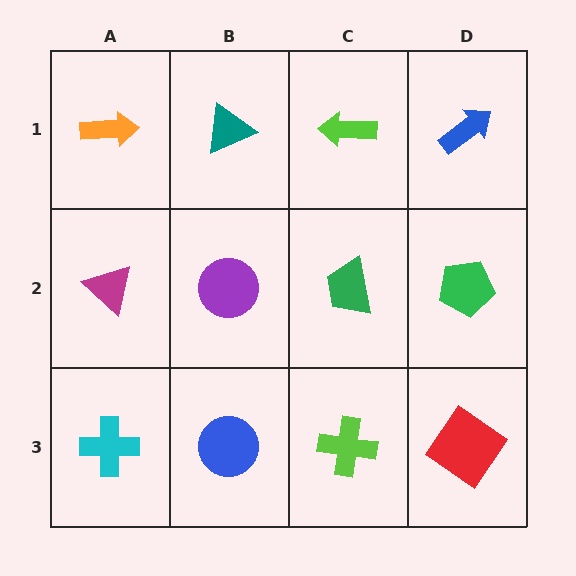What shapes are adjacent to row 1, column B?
A purple circle (row 2, column B), an orange arrow (row 1, column A), a lime arrow (row 1, column C).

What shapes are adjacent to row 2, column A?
An orange arrow (row 1, column A), a cyan cross (row 3, column A), a purple circle (row 2, column B).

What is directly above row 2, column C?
A lime arrow.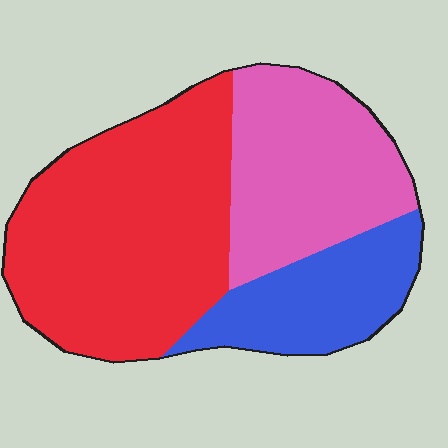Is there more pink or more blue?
Pink.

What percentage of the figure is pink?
Pink takes up about one third (1/3) of the figure.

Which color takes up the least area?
Blue, at roughly 20%.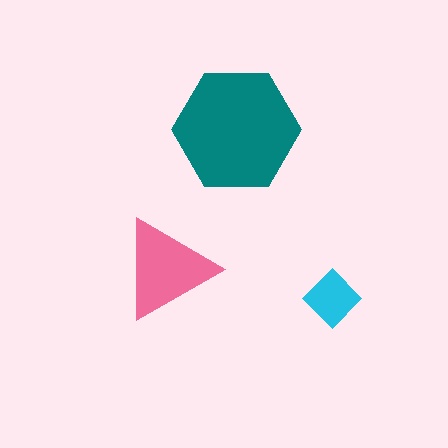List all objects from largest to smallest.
The teal hexagon, the pink triangle, the cyan diamond.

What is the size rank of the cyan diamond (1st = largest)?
3rd.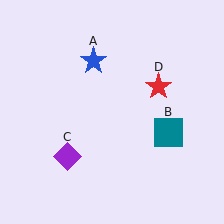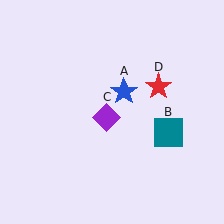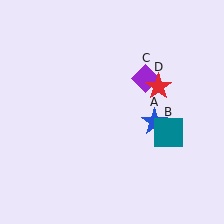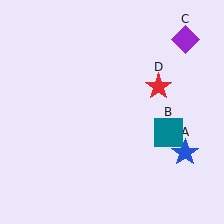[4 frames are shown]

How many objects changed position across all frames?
2 objects changed position: blue star (object A), purple diamond (object C).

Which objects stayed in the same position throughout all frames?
Teal square (object B) and red star (object D) remained stationary.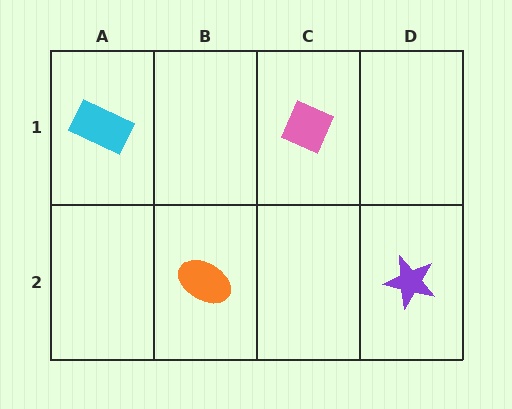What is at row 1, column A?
A cyan rectangle.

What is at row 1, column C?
A pink diamond.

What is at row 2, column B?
An orange ellipse.